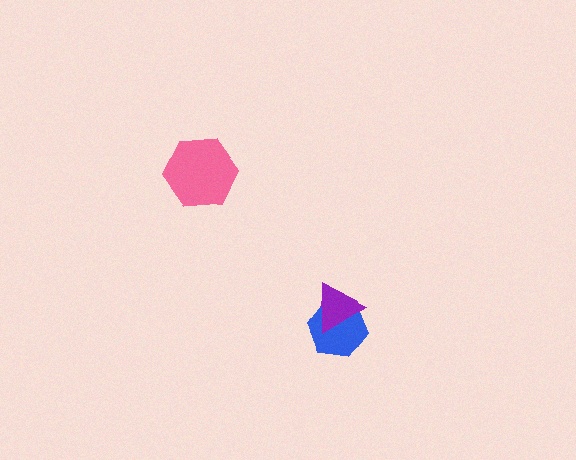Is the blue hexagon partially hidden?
Yes, it is partially covered by another shape.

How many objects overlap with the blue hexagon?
1 object overlaps with the blue hexagon.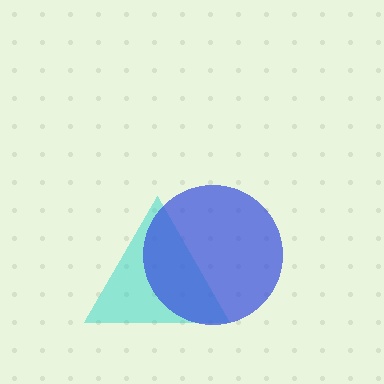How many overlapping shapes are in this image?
There are 2 overlapping shapes in the image.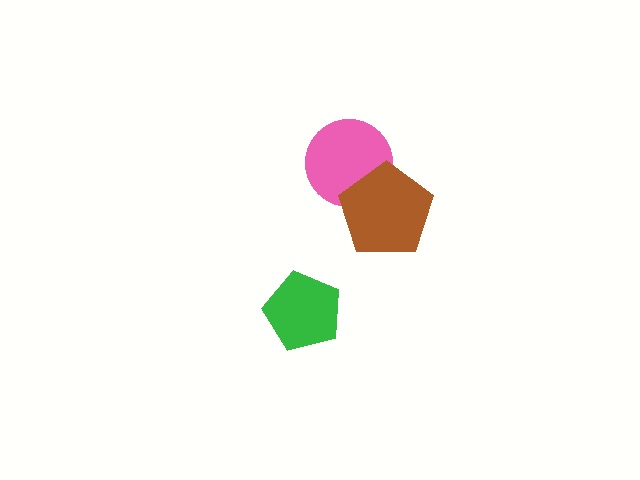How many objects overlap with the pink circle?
1 object overlaps with the pink circle.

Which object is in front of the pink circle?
The brown pentagon is in front of the pink circle.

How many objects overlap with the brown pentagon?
1 object overlaps with the brown pentagon.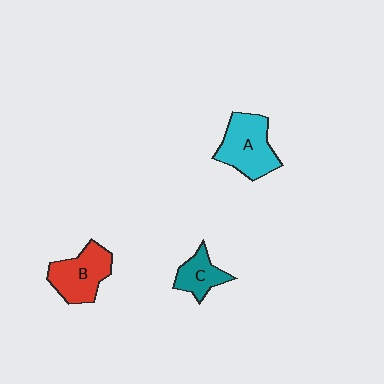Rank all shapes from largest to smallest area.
From largest to smallest: A (cyan), B (red), C (teal).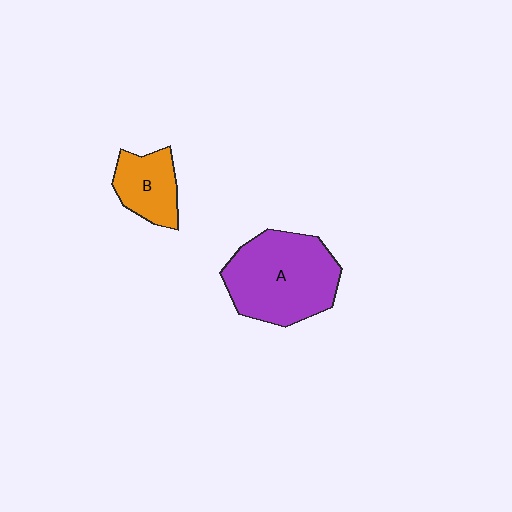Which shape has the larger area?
Shape A (purple).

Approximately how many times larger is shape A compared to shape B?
Approximately 2.1 times.